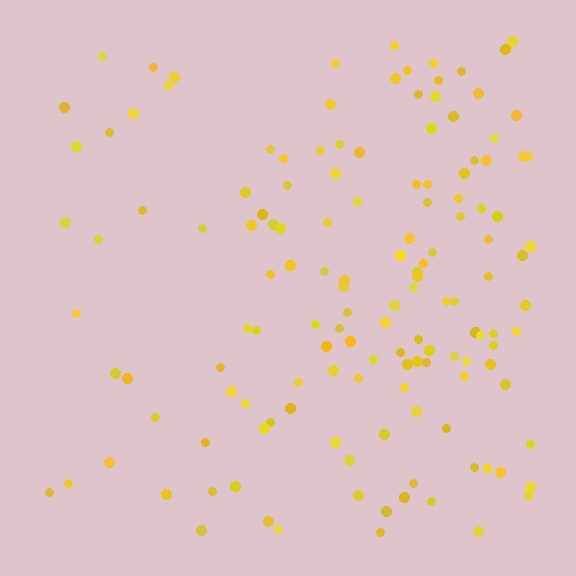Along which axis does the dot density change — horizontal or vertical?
Horizontal.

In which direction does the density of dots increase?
From left to right, with the right side densest.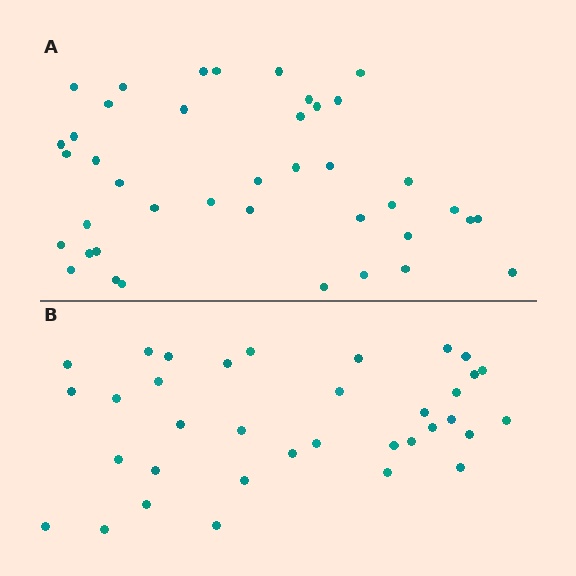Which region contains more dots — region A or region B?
Region A (the top region) has more dots.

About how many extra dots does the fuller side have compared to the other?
Region A has about 6 more dots than region B.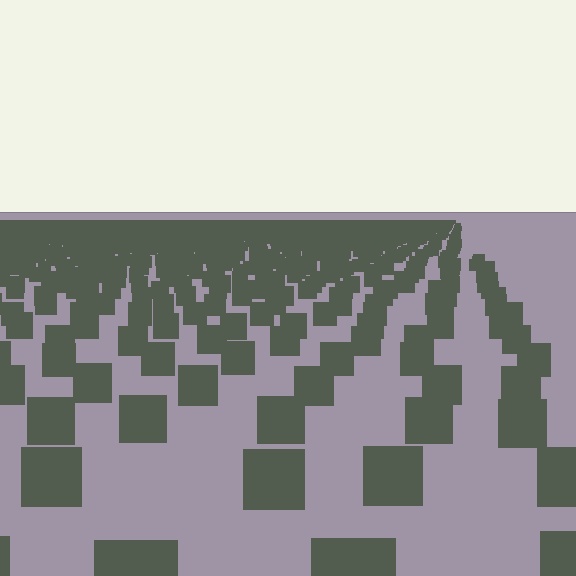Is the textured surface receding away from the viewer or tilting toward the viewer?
The surface is receding away from the viewer. Texture elements get smaller and denser toward the top.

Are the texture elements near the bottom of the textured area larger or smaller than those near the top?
Larger. Near the bottom, elements are closer to the viewer and appear at a bigger on-screen size.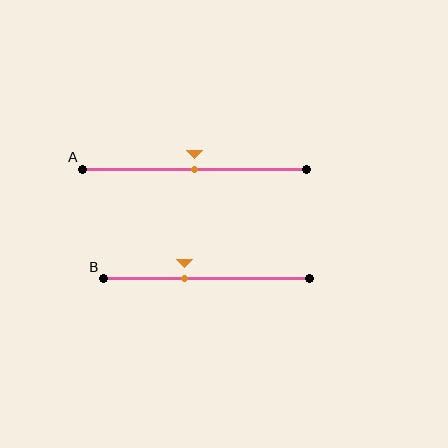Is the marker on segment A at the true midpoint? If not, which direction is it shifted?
Yes, the marker on segment A is at the true midpoint.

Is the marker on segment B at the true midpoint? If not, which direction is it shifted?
No, the marker on segment B is shifted to the left by about 11% of the segment length.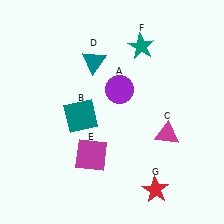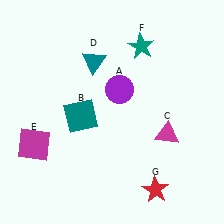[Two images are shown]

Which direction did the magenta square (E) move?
The magenta square (E) moved left.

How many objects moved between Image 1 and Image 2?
1 object moved between the two images.